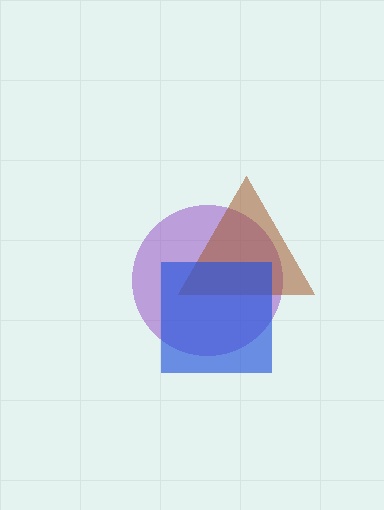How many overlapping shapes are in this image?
There are 3 overlapping shapes in the image.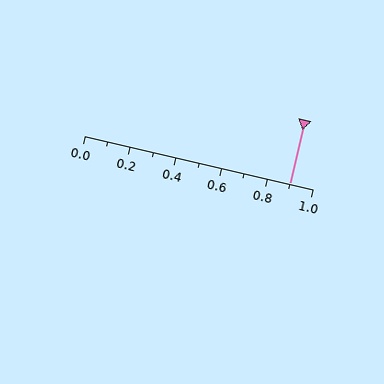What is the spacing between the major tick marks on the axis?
The major ticks are spaced 0.2 apart.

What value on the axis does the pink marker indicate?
The marker indicates approximately 0.9.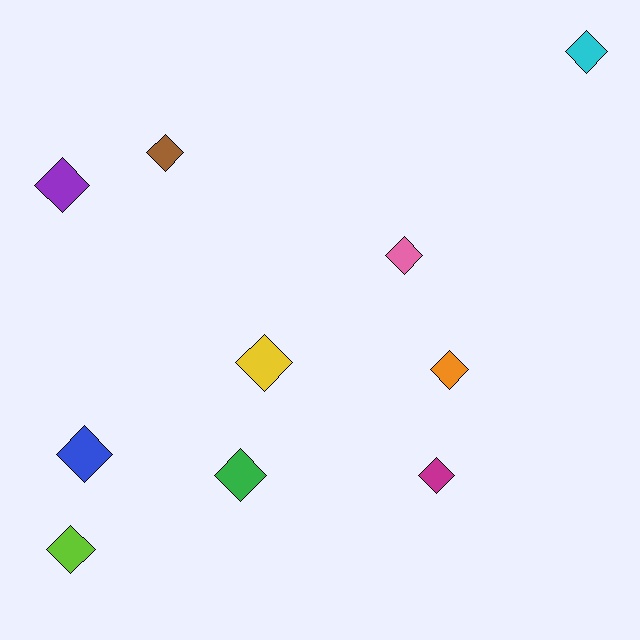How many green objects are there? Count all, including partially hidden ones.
There is 1 green object.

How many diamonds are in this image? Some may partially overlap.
There are 10 diamonds.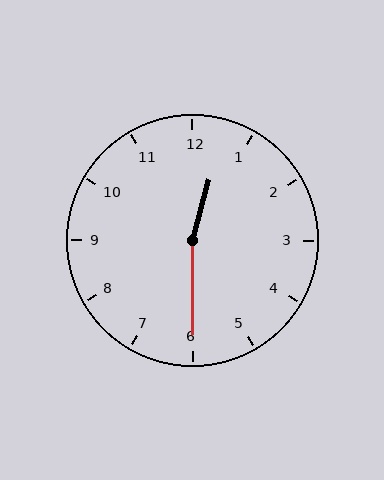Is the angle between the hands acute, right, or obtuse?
It is obtuse.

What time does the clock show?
12:30.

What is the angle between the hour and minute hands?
Approximately 165 degrees.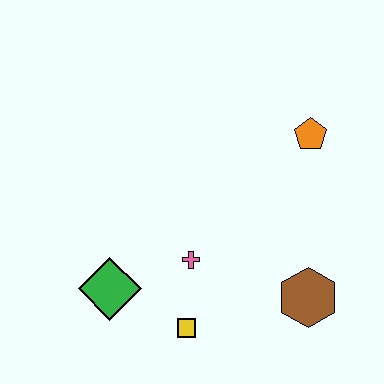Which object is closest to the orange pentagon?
The brown hexagon is closest to the orange pentagon.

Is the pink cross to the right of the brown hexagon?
No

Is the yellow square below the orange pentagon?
Yes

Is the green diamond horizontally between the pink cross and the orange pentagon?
No